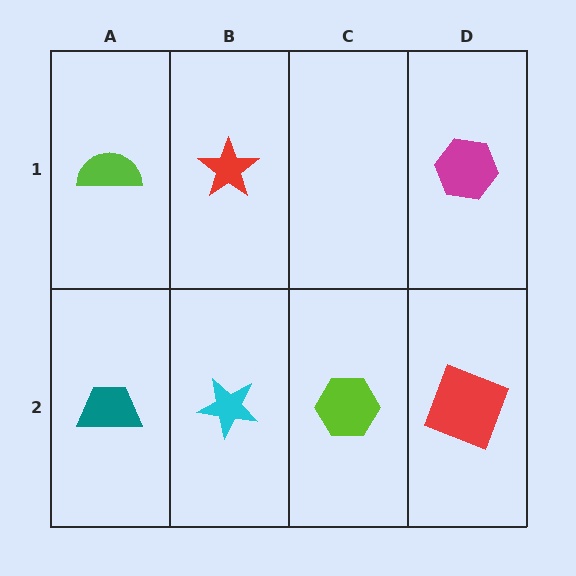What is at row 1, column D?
A magenta hexagon.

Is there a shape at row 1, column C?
No, that cell is empty.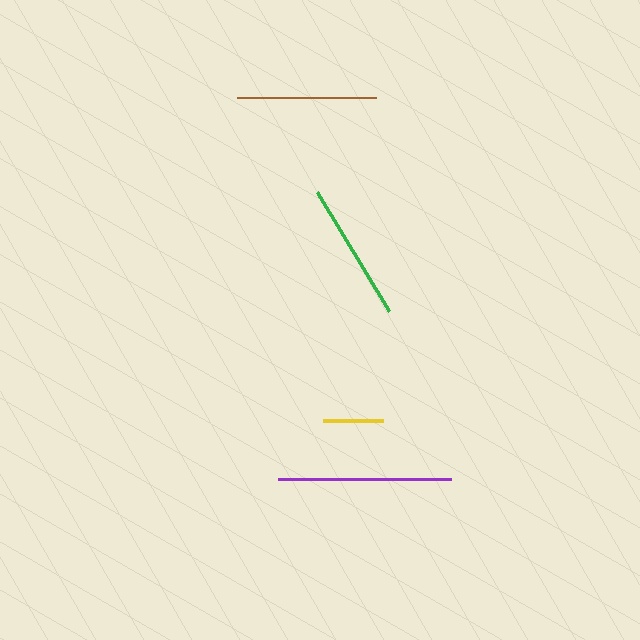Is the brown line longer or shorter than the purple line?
The purple line is longer than the brown line.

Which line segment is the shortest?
The yellow line is the shortest at approximately 60 pixels.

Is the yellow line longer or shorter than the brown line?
The brown line is longer than the yellow line.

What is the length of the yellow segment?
The yellow segment is approximately 60 pixels long.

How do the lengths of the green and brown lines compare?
The green and brown lines are approximately the same length.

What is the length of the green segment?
The green segment is approximately 139 pixels long.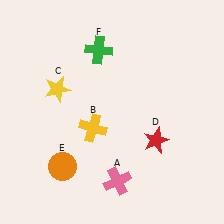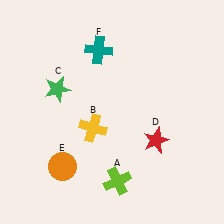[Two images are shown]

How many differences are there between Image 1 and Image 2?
There are 3 differences between the two images.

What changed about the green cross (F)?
In Image 1, F is green. In Image 2, it changed to teal.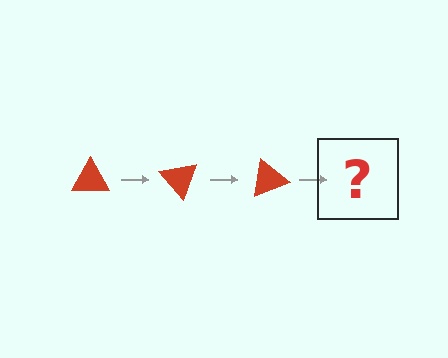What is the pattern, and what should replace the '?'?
The pattern is that the triangle rotates 50 degrees each step. The '?' should be a red triangle rotated 150 degrees.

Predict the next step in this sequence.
The next step is a red triangle rotated 150 degrees.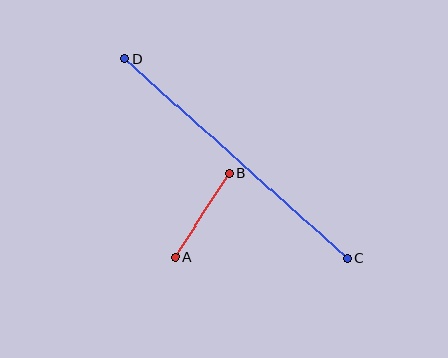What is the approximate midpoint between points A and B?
The midpoint is at approximately (202, 215) pixels.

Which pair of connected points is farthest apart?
Points C and D are farthest apart.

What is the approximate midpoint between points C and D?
The midpoint is at approximately (236, 158) pixels.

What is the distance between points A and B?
The distance is approximately 100 pixels.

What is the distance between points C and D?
The distance is approximately 299 pixels.